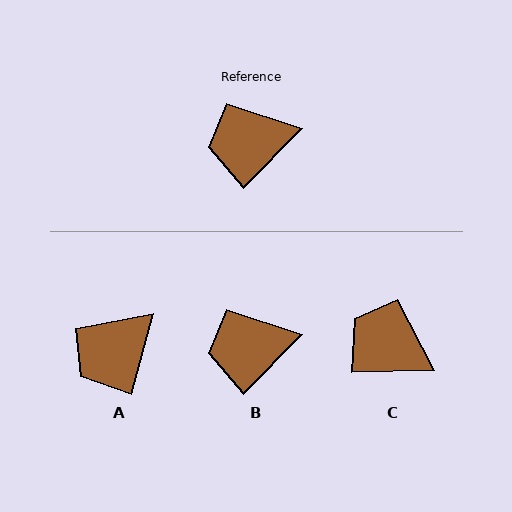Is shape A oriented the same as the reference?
No, it is off by about 30 degrees.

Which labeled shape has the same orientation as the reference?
B.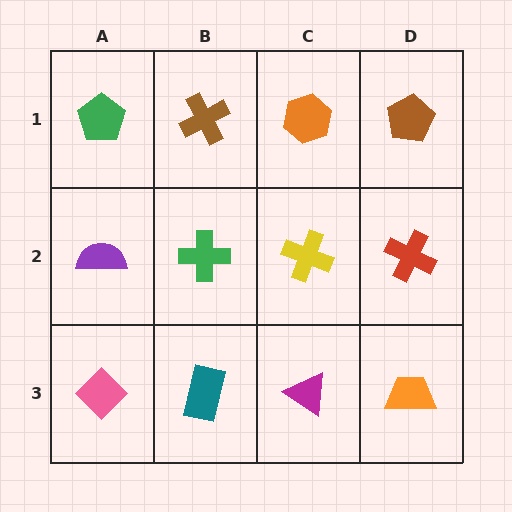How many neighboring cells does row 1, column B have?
3.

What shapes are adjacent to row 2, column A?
A green pentagon (row 1, column A), a pink diamond (row 3, column A), a green cross (row 2, column B).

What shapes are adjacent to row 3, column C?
A yellow cross (row 2, column C), a teal rectangle (row 3, column B), an orange trapezoid (row 3, column D).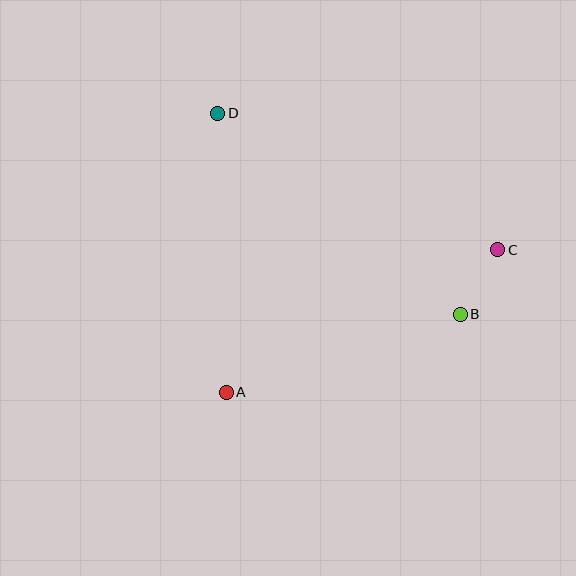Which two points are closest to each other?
Points B and C are closest to each other.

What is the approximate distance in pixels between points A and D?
The distance between A and D is approximately 279 pixels.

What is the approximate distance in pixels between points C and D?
The distance between C and D is approximately 312 pixels.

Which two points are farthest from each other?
Points B and D are farthest from each other.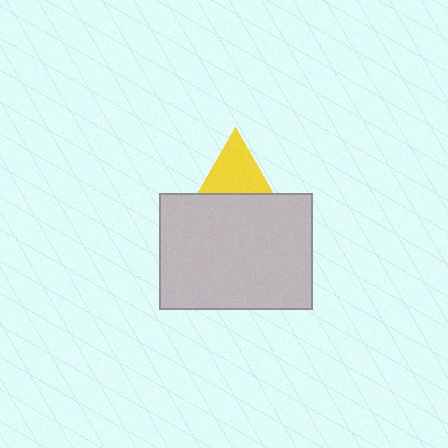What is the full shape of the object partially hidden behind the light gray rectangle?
The partially hidden object is a yellow triangle.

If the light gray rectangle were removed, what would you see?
You would see the complete yellow triangle.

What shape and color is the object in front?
The object in front is a light gray rectangle.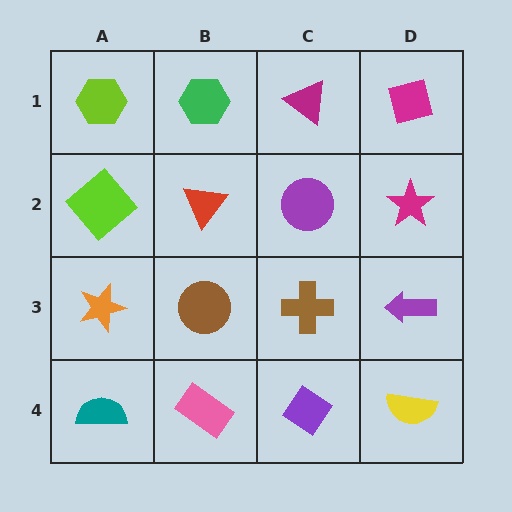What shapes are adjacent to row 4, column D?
A purple arrow (row 3, column D), a purple diamond (row 4, column C).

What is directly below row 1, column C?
A purple circle.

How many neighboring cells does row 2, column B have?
4.